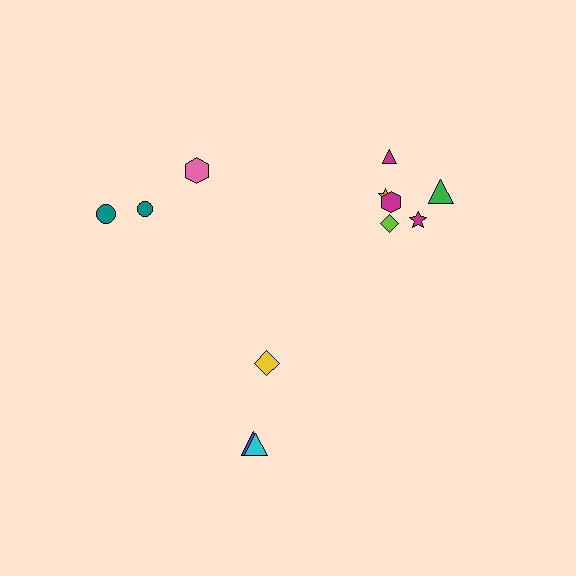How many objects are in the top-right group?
There are 6 objects.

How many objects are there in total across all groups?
There are 12 objects.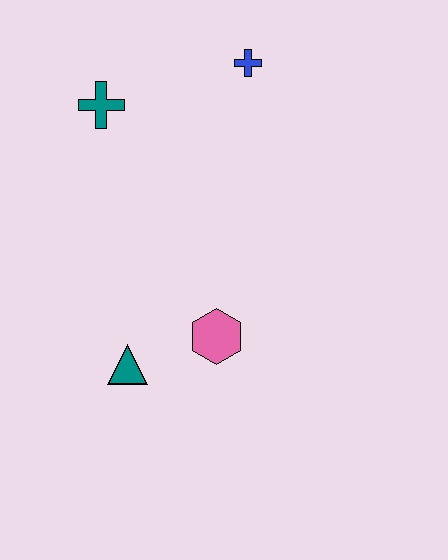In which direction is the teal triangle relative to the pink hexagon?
The teal triangle is to the left of the pink hexagon.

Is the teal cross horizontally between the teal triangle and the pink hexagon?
No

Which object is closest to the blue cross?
The teal cross is closest to the blue cross.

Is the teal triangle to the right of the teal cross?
Yes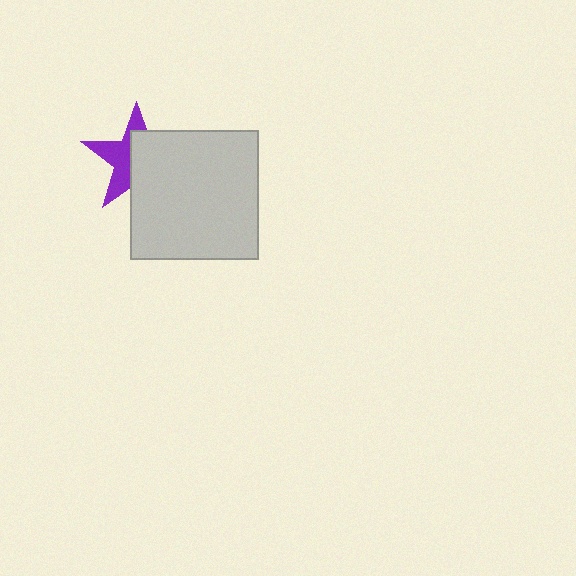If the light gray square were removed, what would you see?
You would see the complete purple star.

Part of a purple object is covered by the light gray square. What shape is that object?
It is a star.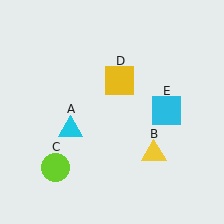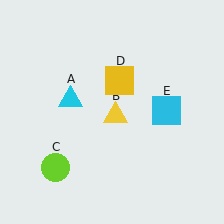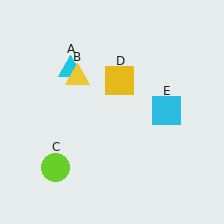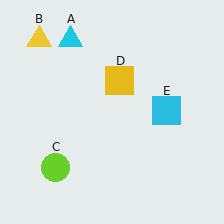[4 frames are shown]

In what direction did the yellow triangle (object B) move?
The yellow triangle (object B) moved up and to the left.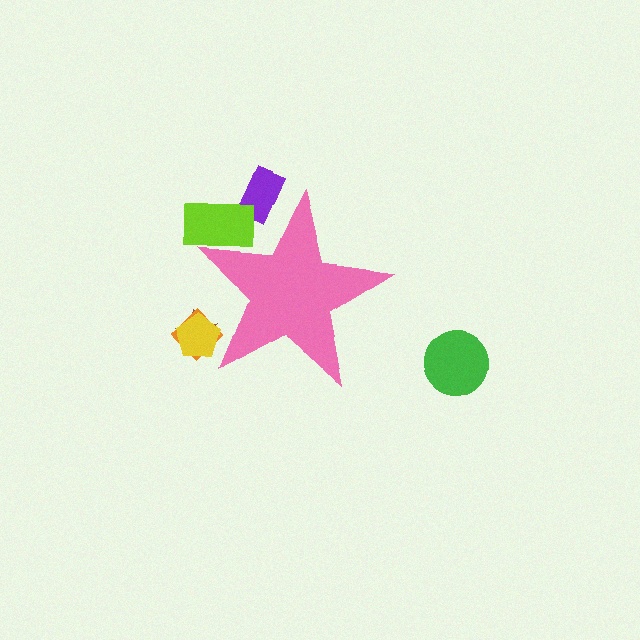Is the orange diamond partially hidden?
Yes, the orange diamond is partially hidden behind the pink star.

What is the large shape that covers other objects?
A pink star.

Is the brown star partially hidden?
Yes, the brown star is partially hidden behind the pink star.